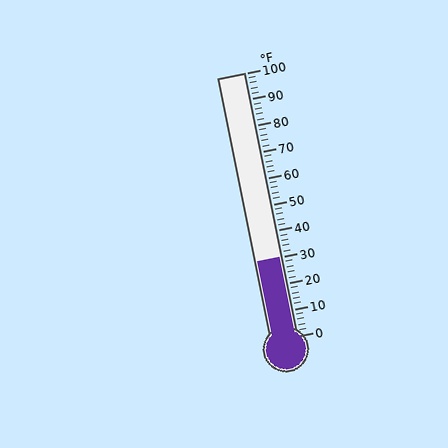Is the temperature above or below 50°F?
The temperature is below 50°F.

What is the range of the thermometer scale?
The thermometer scale ranges from 0°F to 100°F.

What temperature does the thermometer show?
The thermometer shows approximately 30°F.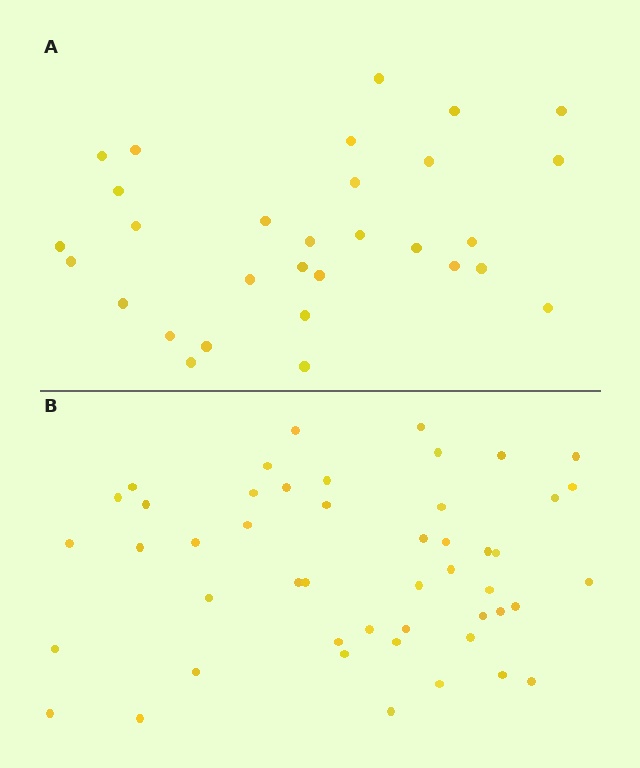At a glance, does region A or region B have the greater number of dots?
Region B (the bottom region) has more dots.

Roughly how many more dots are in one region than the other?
Region B has approximately 20 more dots than region A.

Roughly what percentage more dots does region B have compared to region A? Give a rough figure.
About 60% more.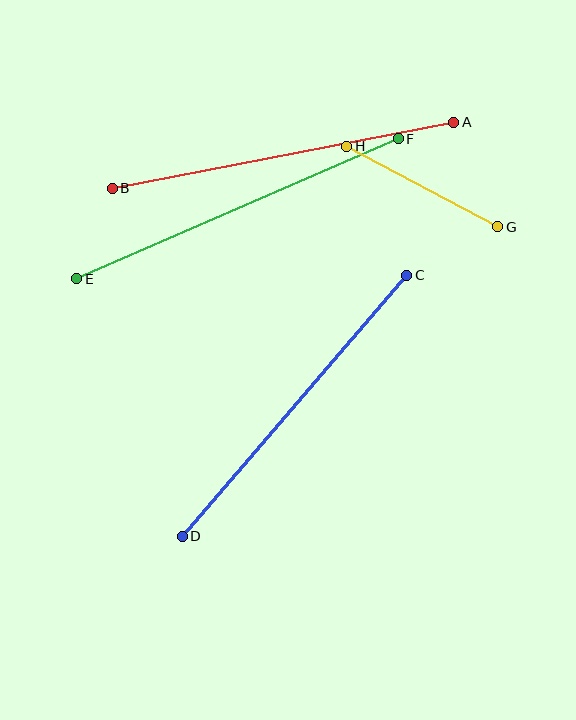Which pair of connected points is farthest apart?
Points E and F are farthest apart.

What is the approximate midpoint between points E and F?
The midpoint is at approximately (237, 209) pixels.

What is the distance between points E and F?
The distance is approximately 351 pixels.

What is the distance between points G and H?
The distance is approximately 171 pixels.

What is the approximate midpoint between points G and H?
The midpoint is at approximately (422, 187) pixels.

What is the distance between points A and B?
The distance is approximately 348 pixels.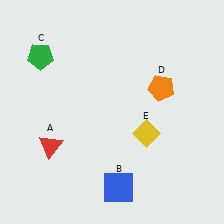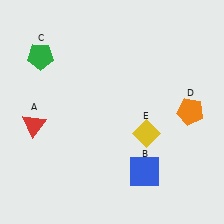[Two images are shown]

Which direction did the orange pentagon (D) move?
The orange pentagon (D) moved right.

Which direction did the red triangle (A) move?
The red triangle (A) moved up.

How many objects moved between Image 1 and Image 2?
3 objects moved between the two images.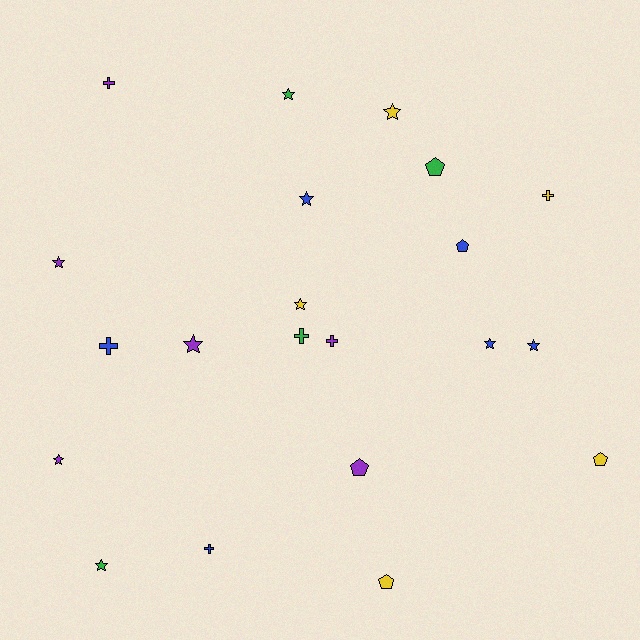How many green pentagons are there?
There is 1 green pentagon.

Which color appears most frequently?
Blue, with 6 objects.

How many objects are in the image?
There are 21 objects.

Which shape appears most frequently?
Star, with 10 objects.